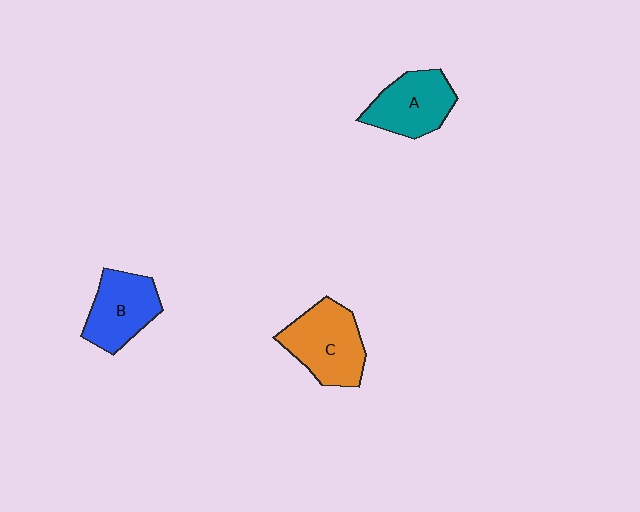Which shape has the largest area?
Shape C (orange).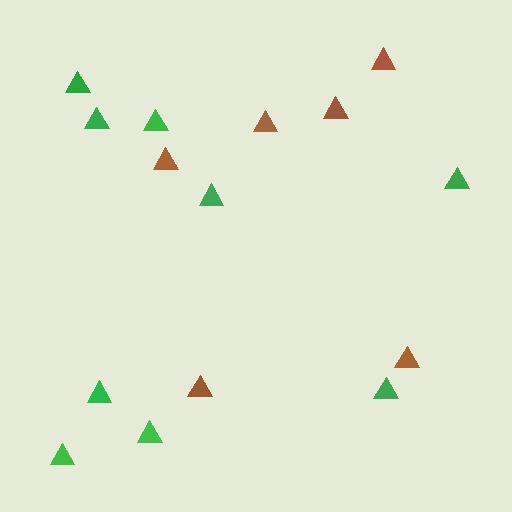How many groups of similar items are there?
There are 2 groups: one group of brown triangles (6) and one group of green triangles (9).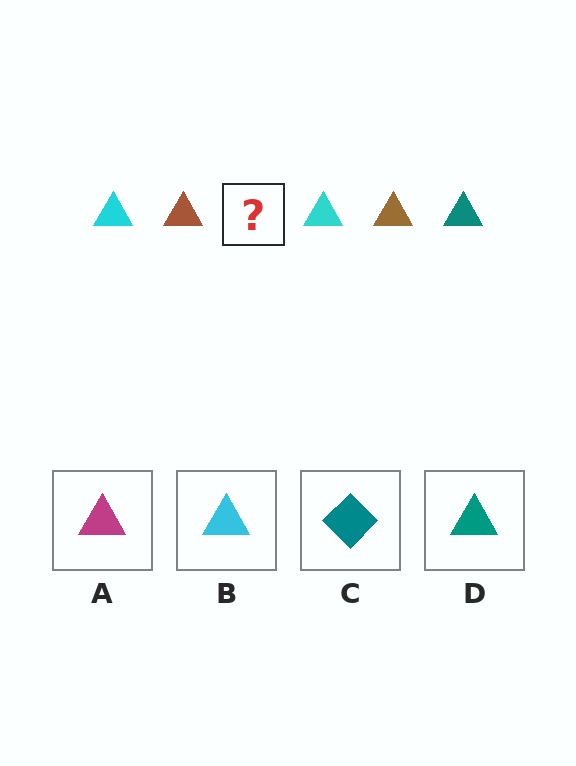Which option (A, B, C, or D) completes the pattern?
D.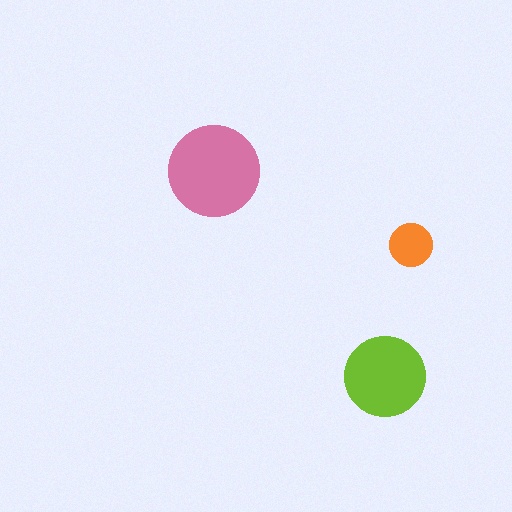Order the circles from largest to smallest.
the pink one, the lime one, the orange one.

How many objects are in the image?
There are 3 objects in the image.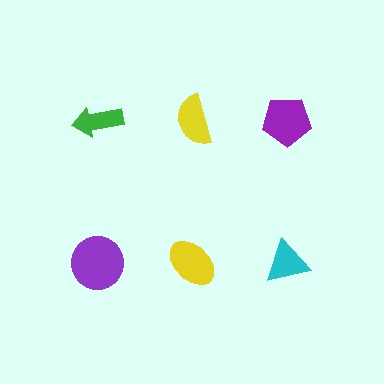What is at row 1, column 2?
A yellow semicircle.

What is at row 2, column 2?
A yellow ellipse.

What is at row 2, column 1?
A purple circle.